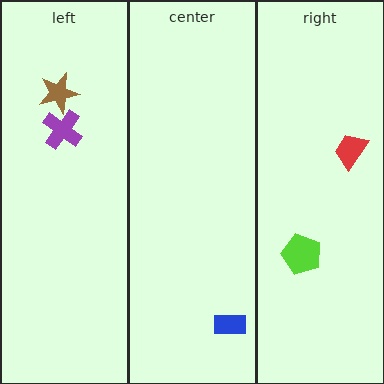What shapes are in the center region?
The blue rectangle.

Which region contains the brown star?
The left region.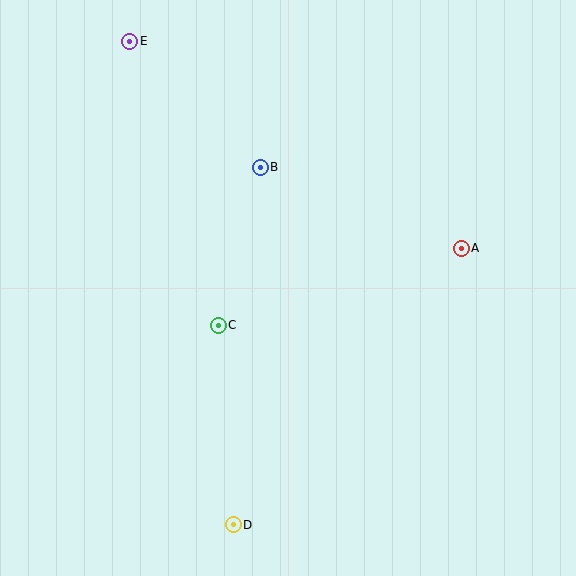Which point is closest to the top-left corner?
Point E is closest to the top-left corner.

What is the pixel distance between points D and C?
The distance between D and C is 200 pixels.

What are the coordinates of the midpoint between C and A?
The midpoint between C and A is at (340, 287).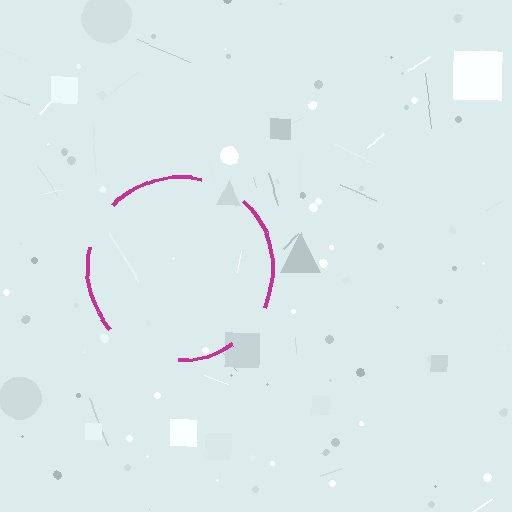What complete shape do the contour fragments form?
The contour fragments form a circle.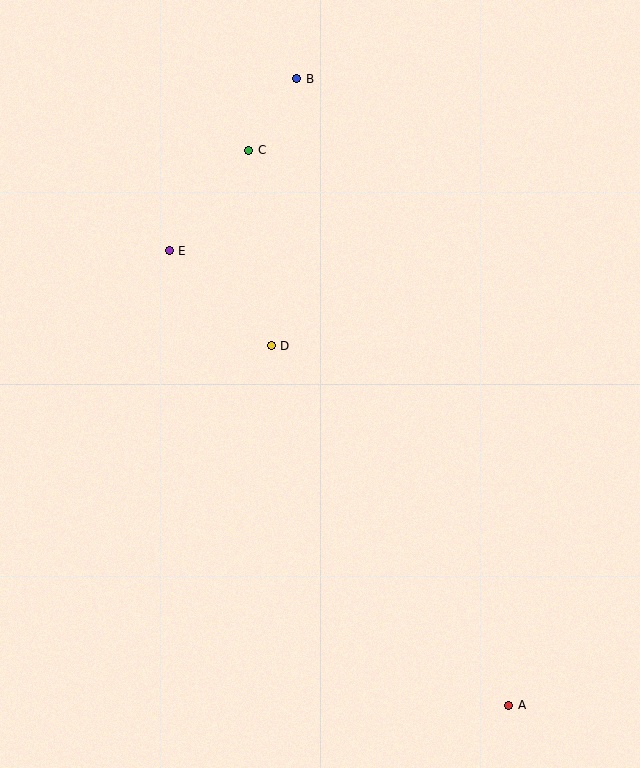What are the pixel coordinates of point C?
Point C is at (249, 150).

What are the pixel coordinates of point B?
Point B is at (297, 79).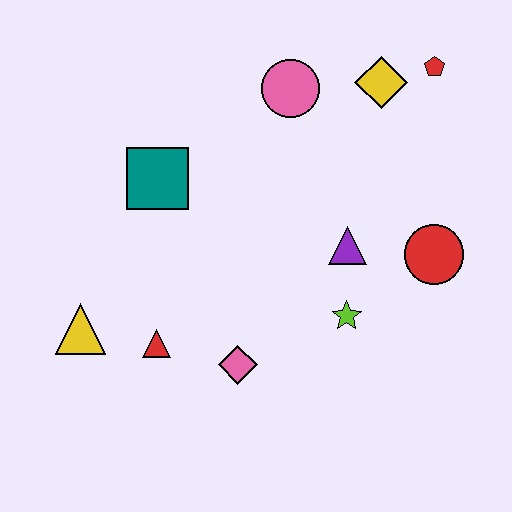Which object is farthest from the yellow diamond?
The yellow triangle is farthest from the yellow diamond.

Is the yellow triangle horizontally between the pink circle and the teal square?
No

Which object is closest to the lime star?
The purple triangle is closest to the lime star.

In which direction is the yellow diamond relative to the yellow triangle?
The yellow diamond is to the right of the yellow triangle.